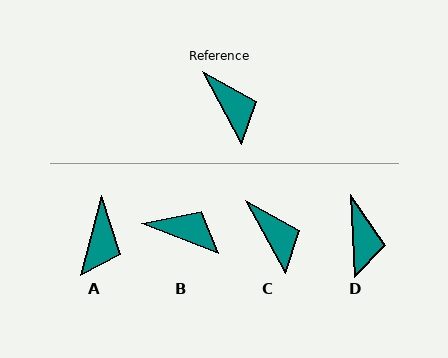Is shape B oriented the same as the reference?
No, it is off by about 40 degrees.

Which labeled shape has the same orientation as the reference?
C.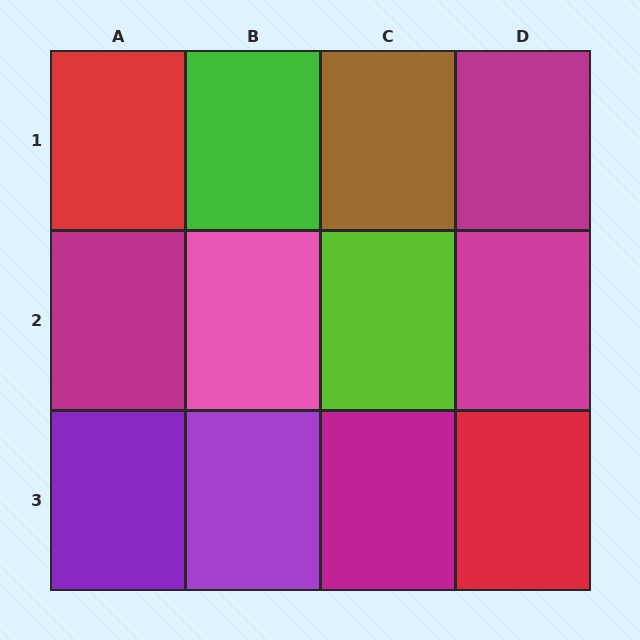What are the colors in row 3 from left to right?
Purple, purple, magenta, red.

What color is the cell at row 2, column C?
Lime.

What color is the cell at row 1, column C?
Brown.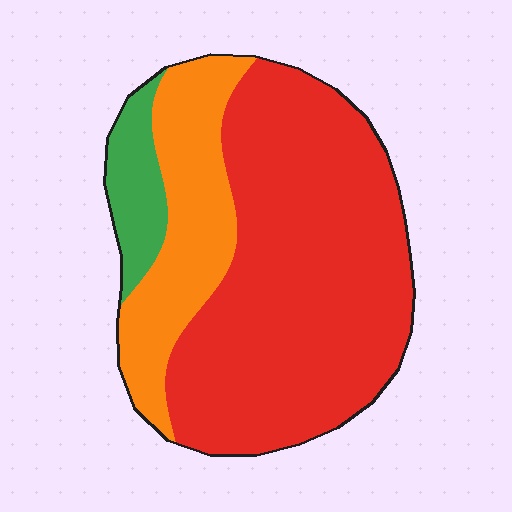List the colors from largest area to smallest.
From largest to smallest: red, orange, green.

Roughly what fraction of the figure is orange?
Orange takes up about one quarter (1/4) of the figure.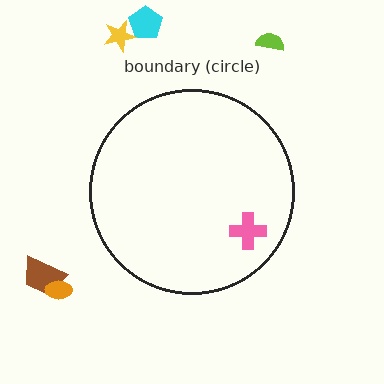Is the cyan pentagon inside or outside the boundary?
Outside.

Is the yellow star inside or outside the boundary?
Outside.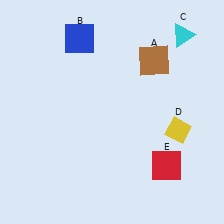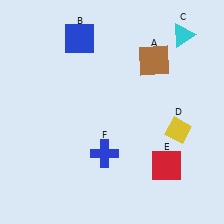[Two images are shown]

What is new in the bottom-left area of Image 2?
A blue cross (F) was added in the bottom-left area of Image 2.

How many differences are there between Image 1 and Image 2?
There is 1 difference between the two images.